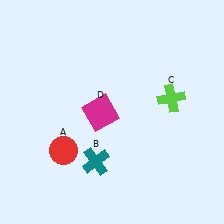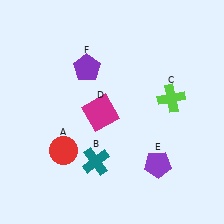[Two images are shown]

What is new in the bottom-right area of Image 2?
A purple pentagon (E) was added in the bottom-right area of Image 2.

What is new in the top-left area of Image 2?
A purple pentagon (F) was added in the top-left area of Image 2.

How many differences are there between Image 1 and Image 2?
There are 2 differences between the two images.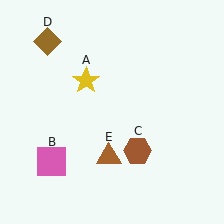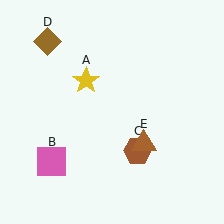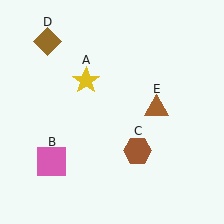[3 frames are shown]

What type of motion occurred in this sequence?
The brown triangle (object E) rotated counterclockwise around the center of the scene.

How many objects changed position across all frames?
1 object changed position: brown triangle (object E).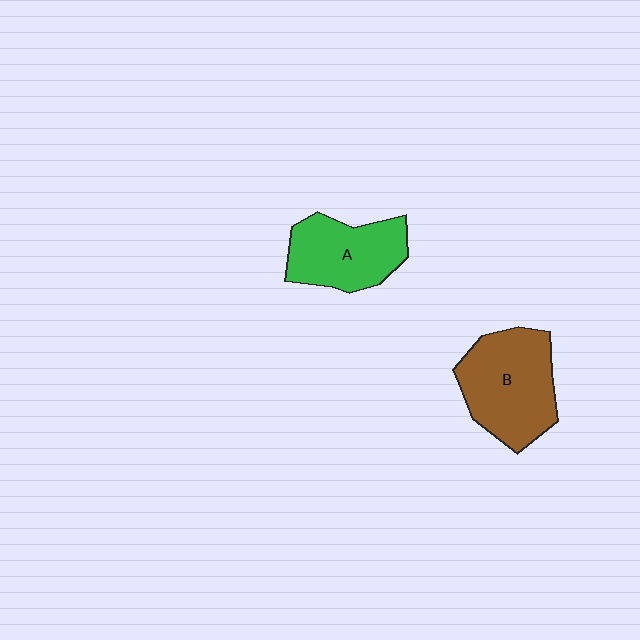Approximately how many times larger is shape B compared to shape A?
Approximately 1.3 times.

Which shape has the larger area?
Shape B (brown).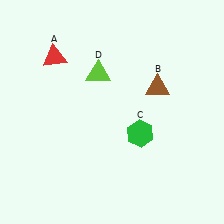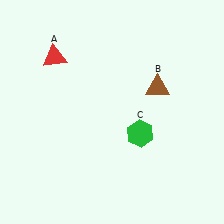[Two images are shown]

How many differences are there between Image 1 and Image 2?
There is 1 difference between the two images.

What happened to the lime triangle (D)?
The lime triangle (D) was removed in Image 2. It was in the top-left area of Image 1.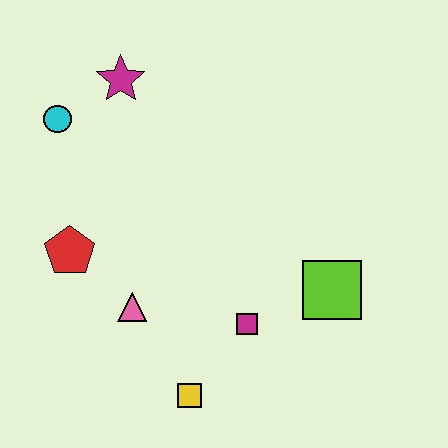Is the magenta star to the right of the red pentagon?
Yes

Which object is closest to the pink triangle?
The red pentagon is closest to the pink triangle.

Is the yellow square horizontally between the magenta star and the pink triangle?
No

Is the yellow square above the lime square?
No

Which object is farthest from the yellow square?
The magenta star is farthest from the yellow square.